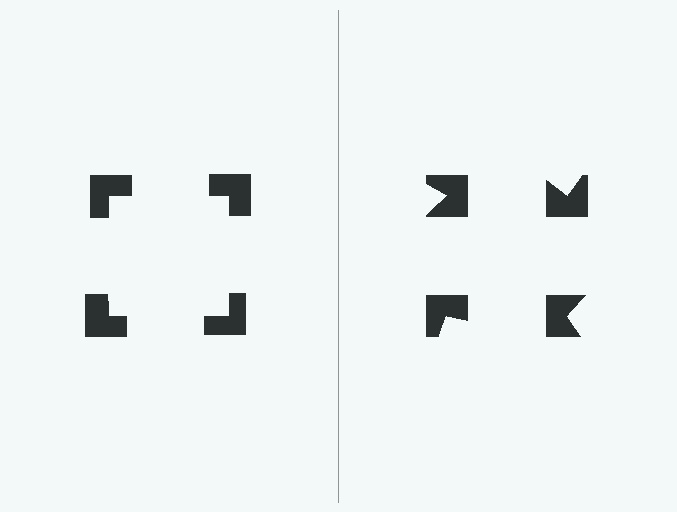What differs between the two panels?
The notched squares are positioned identically on both sides; only the wedge orientations differ. On the left they align to a square; on the right they are misaligned.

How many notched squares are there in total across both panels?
8 — 4 on each side.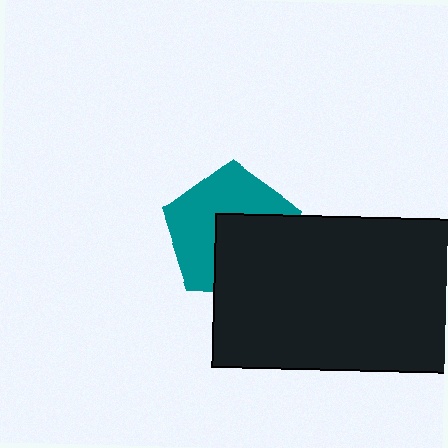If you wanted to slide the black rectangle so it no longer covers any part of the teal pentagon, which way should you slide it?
Slide it toward the lower-right — that is the most direct way to separate the two shapes.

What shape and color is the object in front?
The object in front is a black rectangle.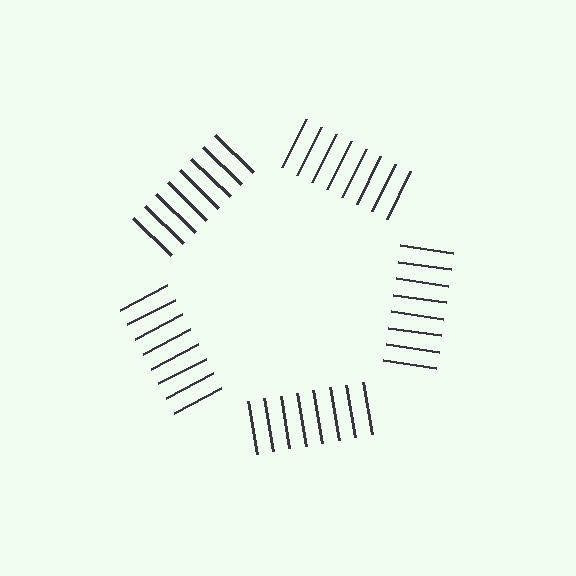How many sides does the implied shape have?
5 sides — the line-ends trace a pentagon.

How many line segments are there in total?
40 — 8 along each of the 5 edges.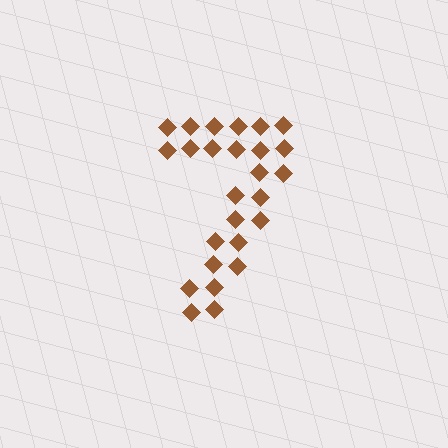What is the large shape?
The large shape is the digit 7.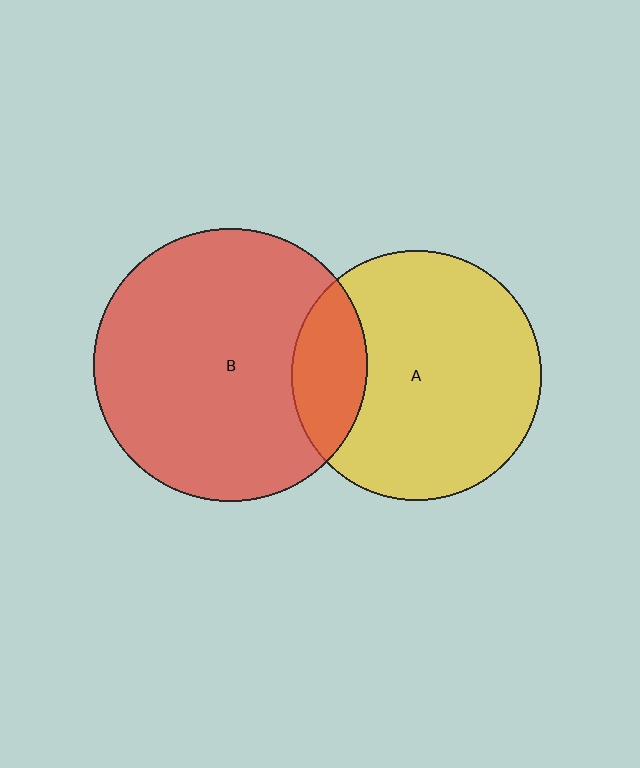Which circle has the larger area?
Circle B (red).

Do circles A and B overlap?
Yes.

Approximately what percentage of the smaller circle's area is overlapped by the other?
Approximately 20%.